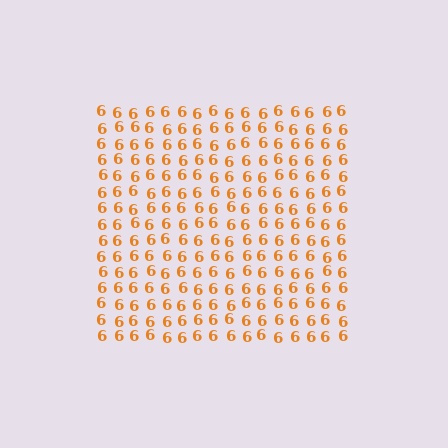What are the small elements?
The small elements are digit 6's.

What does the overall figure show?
The overall figure shows a square.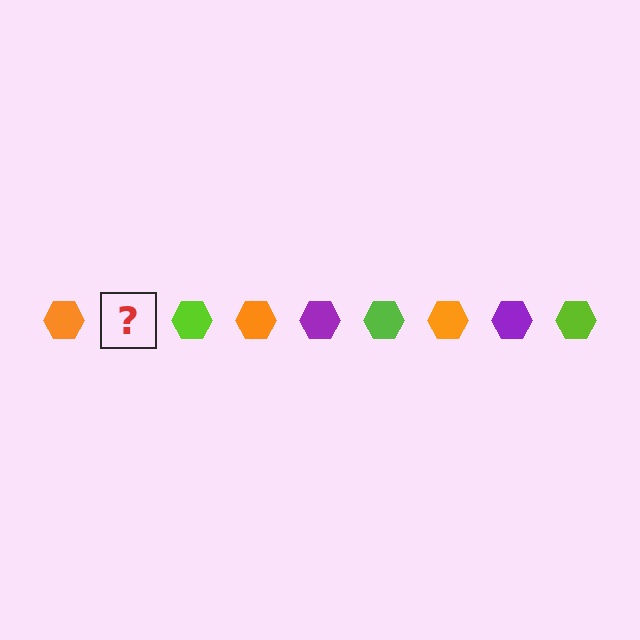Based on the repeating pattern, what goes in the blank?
The blank should be a purple hexagon.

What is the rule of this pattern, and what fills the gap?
The rule is that the pattern cycles through orange, purple, lime hexagons. The gap should be filled with a purple hexagon.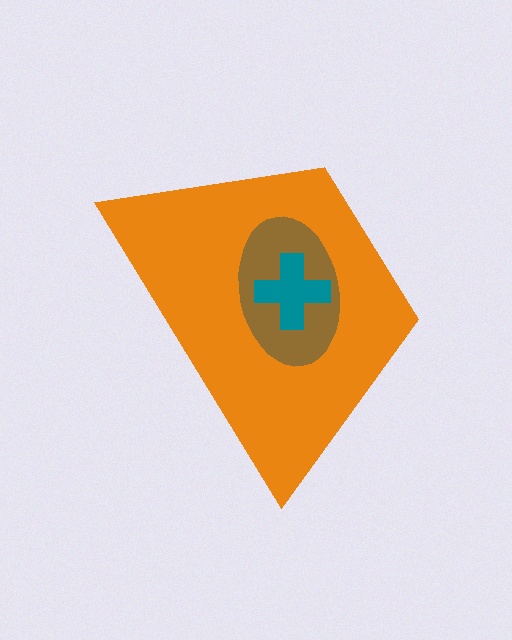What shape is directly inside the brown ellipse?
The teal cross.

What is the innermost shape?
The teal cross.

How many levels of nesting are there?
3.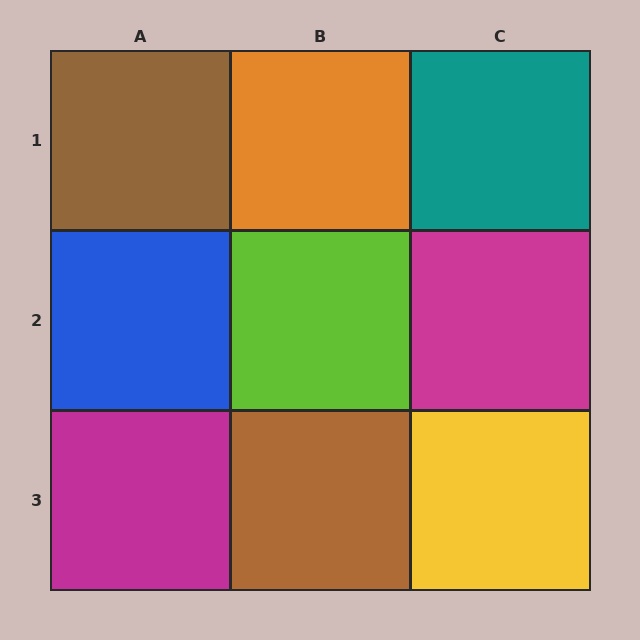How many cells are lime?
1 cell is lime.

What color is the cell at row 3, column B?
Brown.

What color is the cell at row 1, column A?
Brown.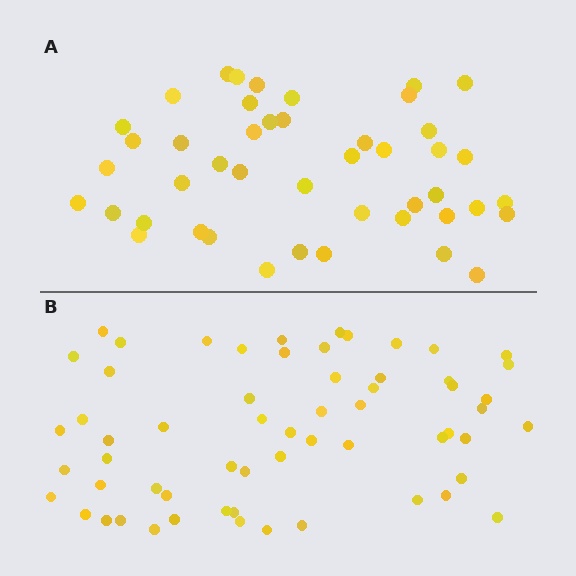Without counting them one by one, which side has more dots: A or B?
Region B (the bottom region) has more dots.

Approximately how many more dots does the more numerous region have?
Region B has approximately 15 more dots than region A.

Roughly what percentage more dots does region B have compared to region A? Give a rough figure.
About 35% more.